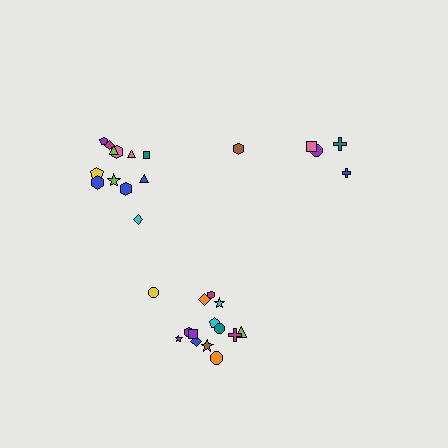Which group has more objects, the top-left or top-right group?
The top-left group.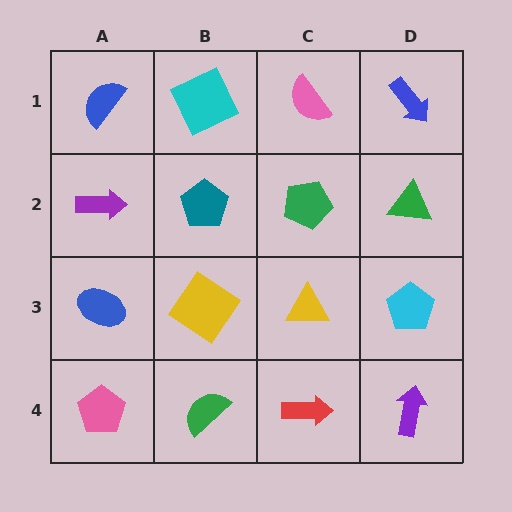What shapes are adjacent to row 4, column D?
A cyan pentagon (row 3, column D), a red arrow (row 4, column C).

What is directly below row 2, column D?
A cyan pentagon.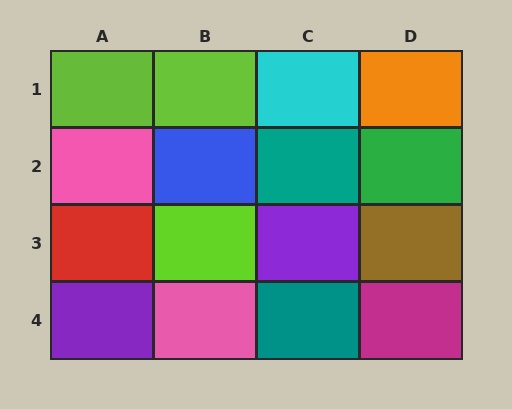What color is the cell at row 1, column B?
Lime.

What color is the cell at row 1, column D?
Orange.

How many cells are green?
1 cell is green.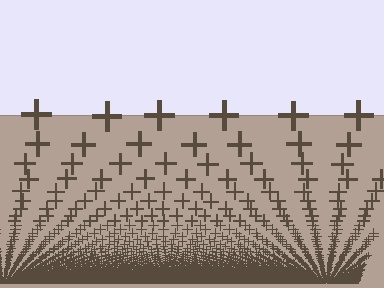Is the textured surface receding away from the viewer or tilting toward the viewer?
The surface appears to tilt toward the viewer. Texture elements get larger and sparser toward the top.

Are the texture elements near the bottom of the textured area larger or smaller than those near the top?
Smaller. The gradient is inverted — elements near the bottom are smaller and denser.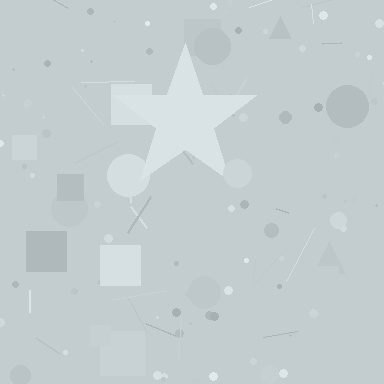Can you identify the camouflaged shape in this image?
The camouflaged shape is a star.